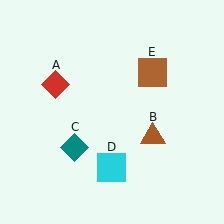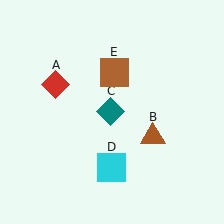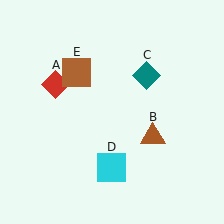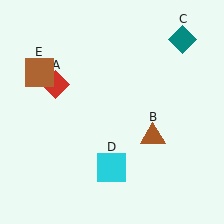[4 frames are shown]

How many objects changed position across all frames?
2 objects changed position: teal diamond (object C), brown square (object E).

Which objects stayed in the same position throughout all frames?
Red diamond (object A) and brown triangle (object B) and cyan square (object D) remained stationary.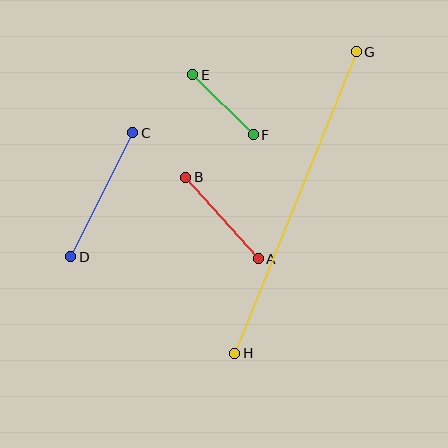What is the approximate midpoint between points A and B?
The midpoint is at approximately (222, 218) pixels.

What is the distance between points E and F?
The distance is approximately 85 pixels.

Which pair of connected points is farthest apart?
Points G and H are farthest apart.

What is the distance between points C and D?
The distance is approximately 138 pixels.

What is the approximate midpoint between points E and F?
The midpoint is at approximately (223, 105) pixels.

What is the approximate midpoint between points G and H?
The midpoint is at approximately (296, 203) pixels.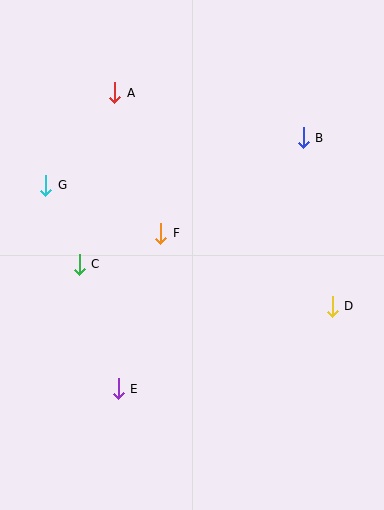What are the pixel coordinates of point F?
Point F is at (161, 233).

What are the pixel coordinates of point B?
Point B is at (303, 138).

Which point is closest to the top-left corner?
Point A is closest to the top-left corner.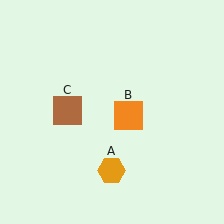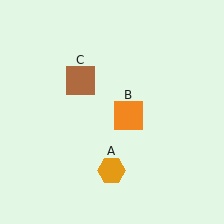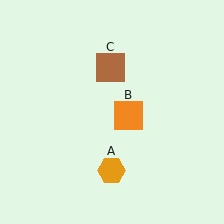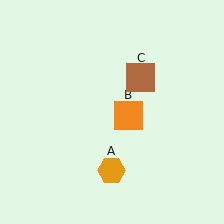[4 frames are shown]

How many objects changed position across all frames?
1 object changed position: brown square (object C).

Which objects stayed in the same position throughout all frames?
Orange hexagon (object A) and orange square (object B) remained stationary.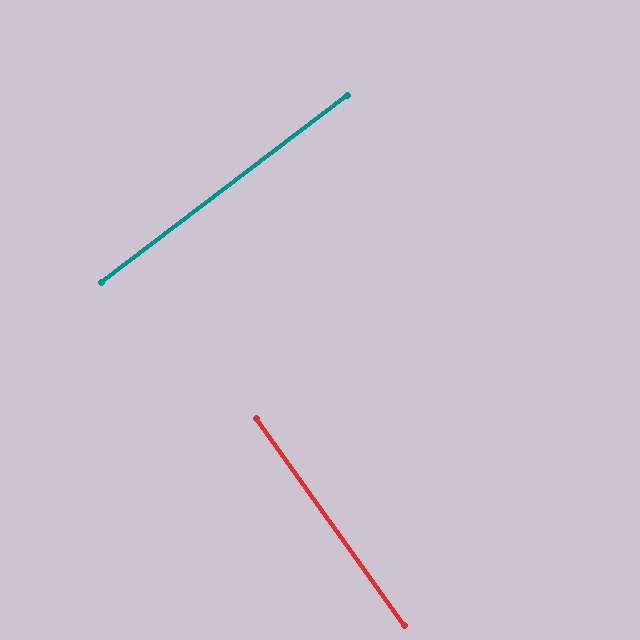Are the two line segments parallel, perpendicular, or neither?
Perpendicular — they meet at approximately 88°.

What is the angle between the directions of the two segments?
Approximately 88 degrees.